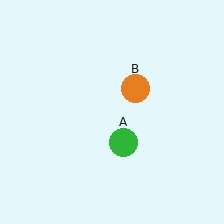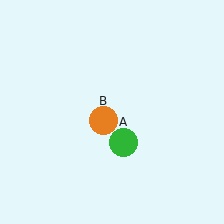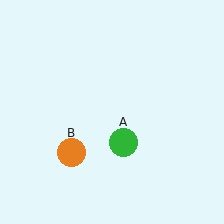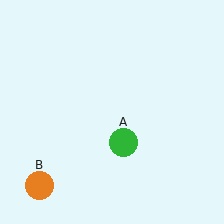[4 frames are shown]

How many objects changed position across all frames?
1 object changed position: orange circle (object B).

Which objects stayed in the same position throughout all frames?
Green circle (object A) remained stationary.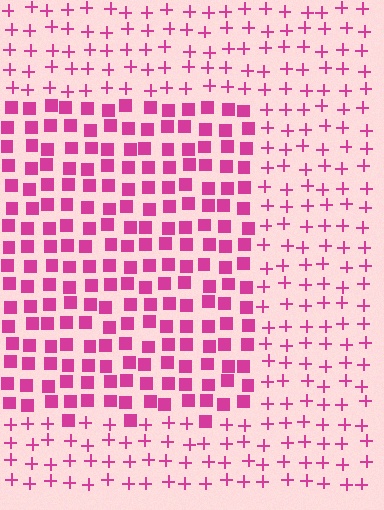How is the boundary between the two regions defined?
The boundary is defined by a change in element shape: squares inside vs. plus signs outside. All elements share the same color and spacing.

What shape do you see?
I see a rectangle.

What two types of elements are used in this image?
The image uses squares inside the rectangle region and plus signs outside it.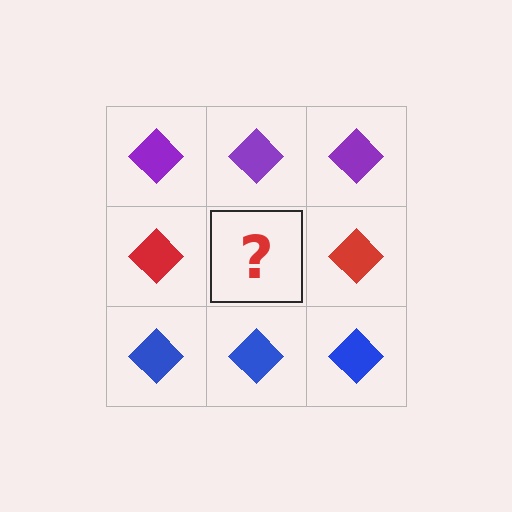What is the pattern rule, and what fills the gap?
The rule is that each row has a consistent color. The gap should be filled with a red diamond.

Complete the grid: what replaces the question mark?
The question mark should be replaced with a red diamond.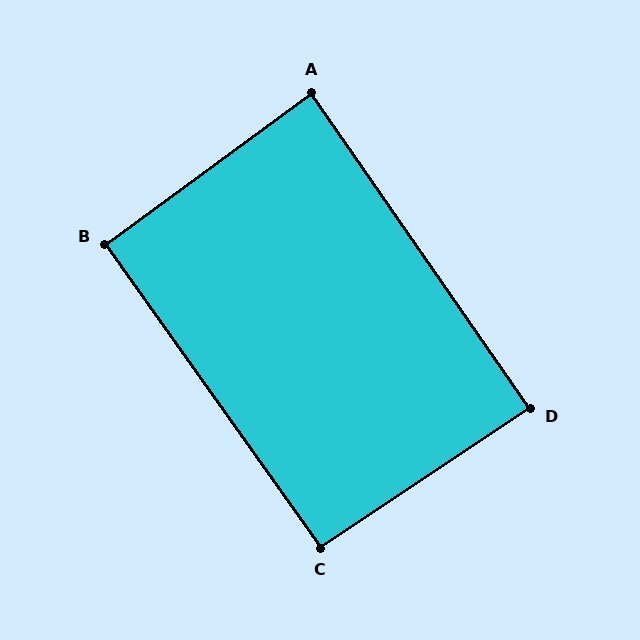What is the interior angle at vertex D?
Approximately 89 degrees (approximately right).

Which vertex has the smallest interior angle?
A, at approximately 88 degrees.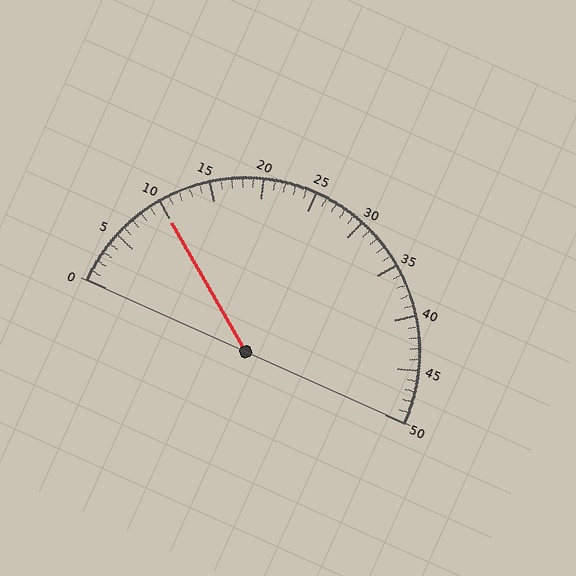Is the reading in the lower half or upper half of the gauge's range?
The reading is in the lower half of the range (0 to 50).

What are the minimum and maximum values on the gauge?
The gauge ranges from 0 to 50.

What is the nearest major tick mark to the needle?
The nearest major tick mark is 10.